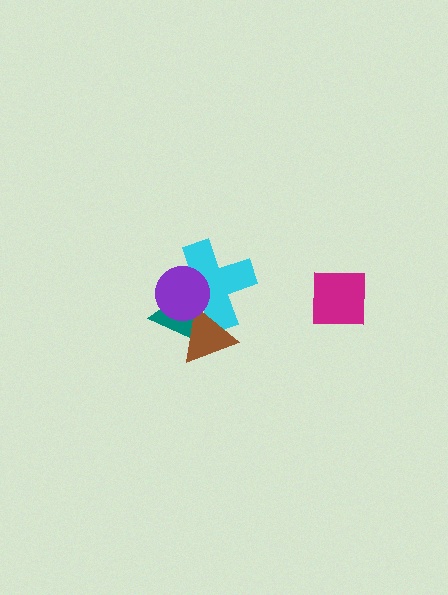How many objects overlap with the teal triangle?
3 objects overlap with the teal triangle.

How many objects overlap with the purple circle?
3 objects overlap with the purple circle.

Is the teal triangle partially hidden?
Yes, it is partially covered by another shape.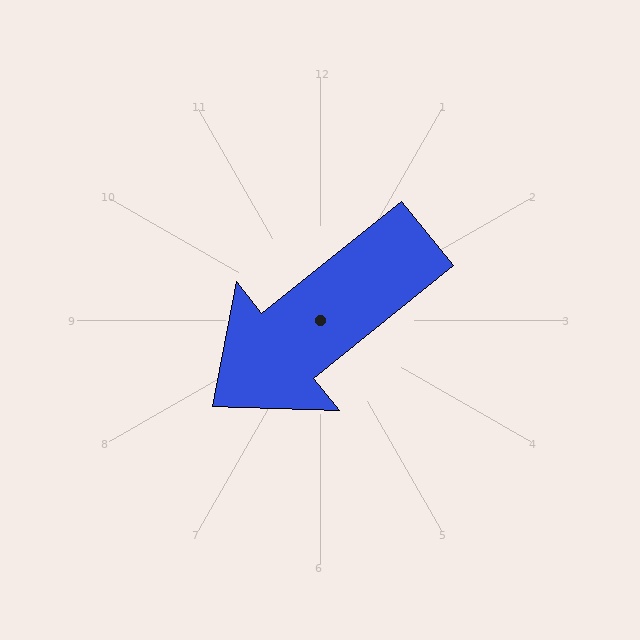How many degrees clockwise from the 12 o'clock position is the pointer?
Approximately 231 degrees.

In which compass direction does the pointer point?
Southwest.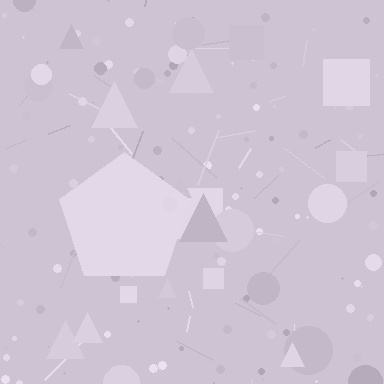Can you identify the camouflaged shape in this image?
The camouflaged shape is a pentagon.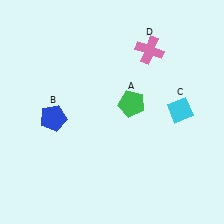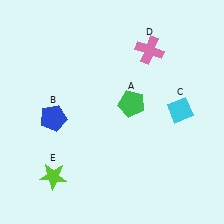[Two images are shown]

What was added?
A lime star (E) was added in Image 2.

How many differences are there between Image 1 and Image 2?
There is 1 difference between the two images.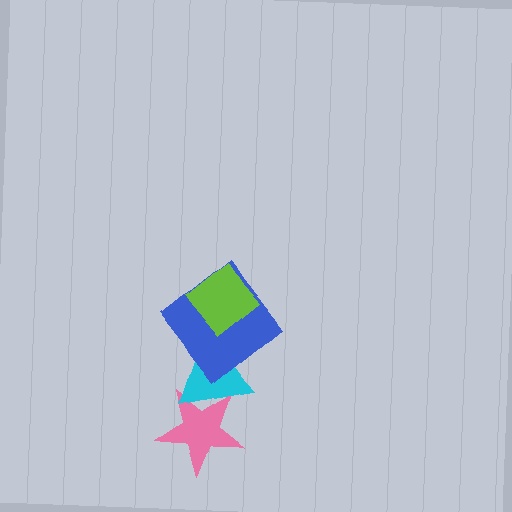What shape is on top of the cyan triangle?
The blue diamond is on top of the cyan triangle.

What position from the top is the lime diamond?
The lime diamond is 1st from the top.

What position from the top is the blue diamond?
The blue diamond is 2nd from the top.